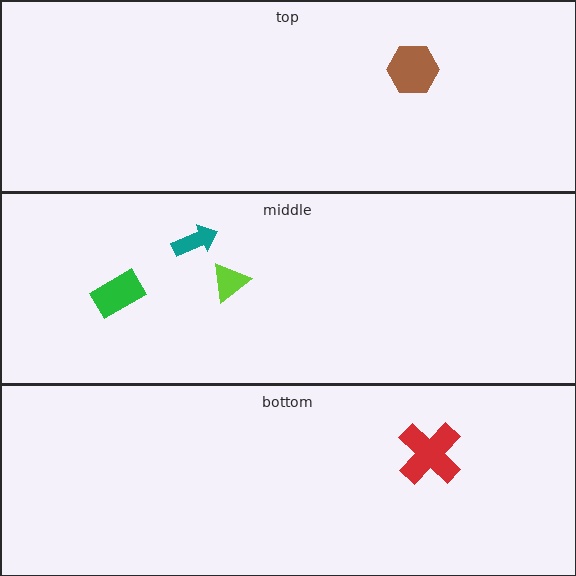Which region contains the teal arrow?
The middle region.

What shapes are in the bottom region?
The red cross.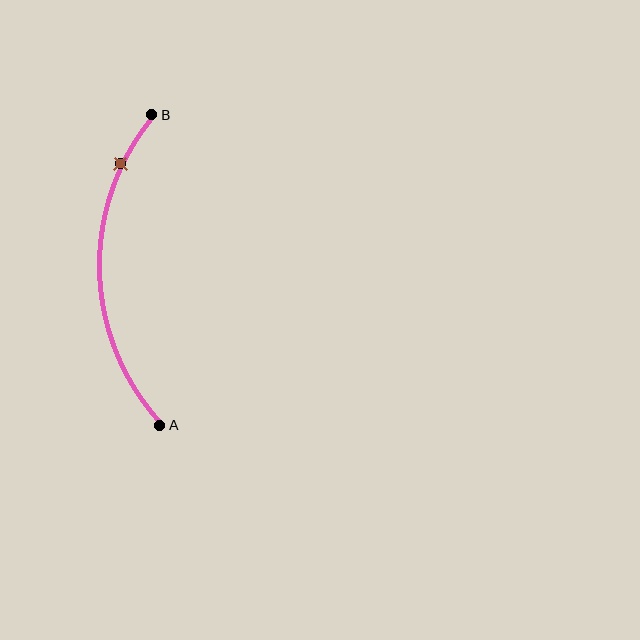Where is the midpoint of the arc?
The arc midpoint is the point on the curve farthest from the straight line joining A and B. It sits to the left of that line.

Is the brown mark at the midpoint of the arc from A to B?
No. The brown mark lies on the arc but is closer to endpoint B. The arc midpoint would be at the point on the curve equidistant along the arc from both A and B.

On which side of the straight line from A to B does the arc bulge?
The arc bulges to the left of the straight line connecting A and B.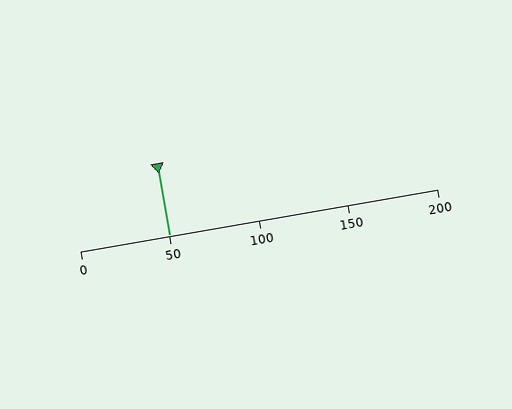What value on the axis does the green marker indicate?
The marker indicates approximately 50.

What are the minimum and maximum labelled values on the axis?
The axis runs from 0 to 200.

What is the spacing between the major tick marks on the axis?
The major ticks are spaced 50 apart.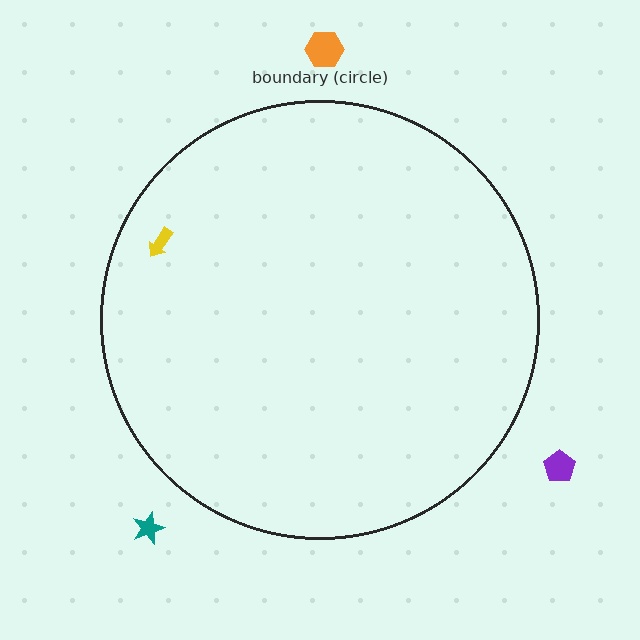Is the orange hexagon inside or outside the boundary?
Outside.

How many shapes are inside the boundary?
1 inside, 3 outside.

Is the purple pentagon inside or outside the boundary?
Outside.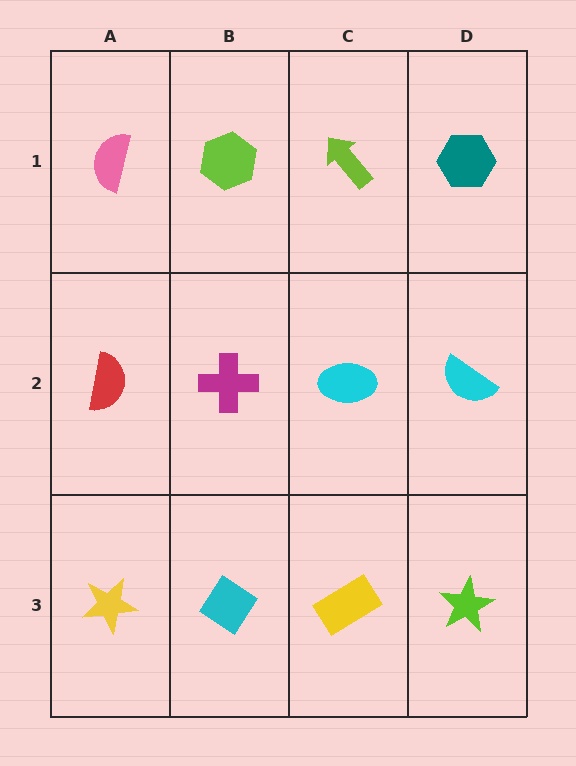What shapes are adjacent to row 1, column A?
A red semicircle (row 2, column A), a lime hexagon (row 1, column B).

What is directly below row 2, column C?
A yellow rectangle.